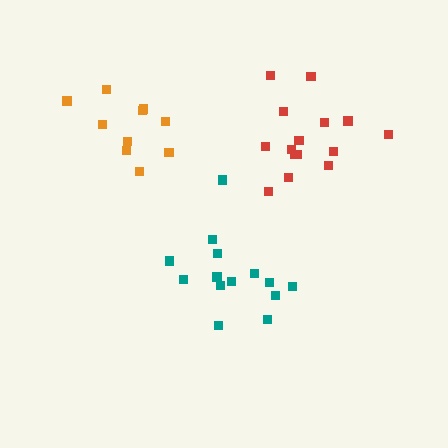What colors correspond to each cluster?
The clusters are colored: teal, red, orange.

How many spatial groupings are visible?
There are 3 spatial groupings.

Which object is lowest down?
The teal cluster is bottommost.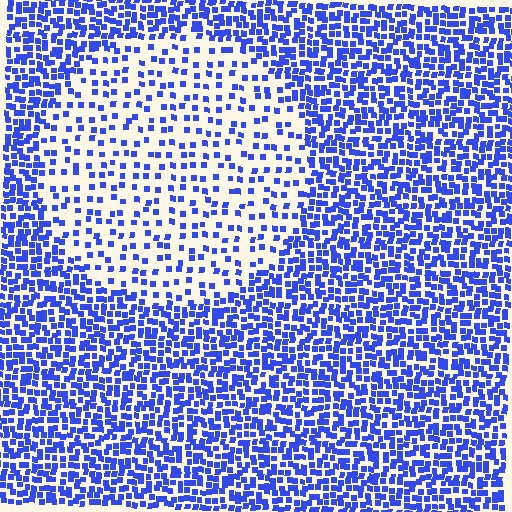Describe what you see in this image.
The image contains small blue elements arranged at two different densities. A circle-shaped region is visible where the elements are less densely packed than the surrounding area.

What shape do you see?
I see a circle.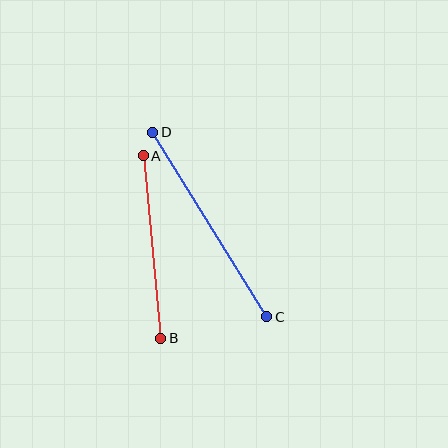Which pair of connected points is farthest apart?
Points C and D are farthest apart.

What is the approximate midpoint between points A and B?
The midpoint is at approximately (152, 247) pixels.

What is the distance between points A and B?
The distance is approximately 183 pixels.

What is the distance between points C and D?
The distance is approximately 217 pixels.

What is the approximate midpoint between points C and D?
The midpoint is at approximately (210, 224) pixels.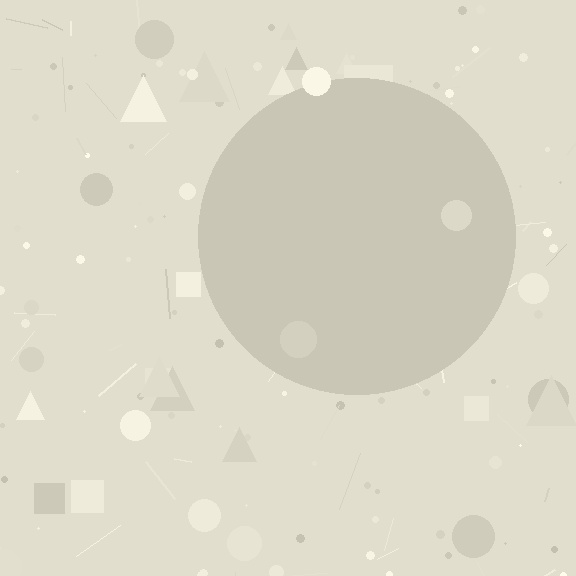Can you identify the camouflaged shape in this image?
The camouflaged shape is a circle.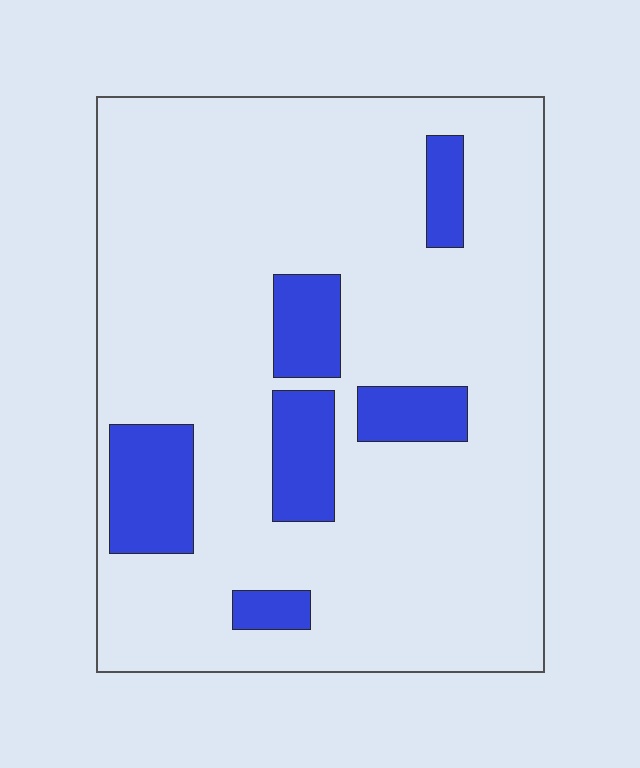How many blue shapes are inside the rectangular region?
6.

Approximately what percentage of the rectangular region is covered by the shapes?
Approximately 15%.